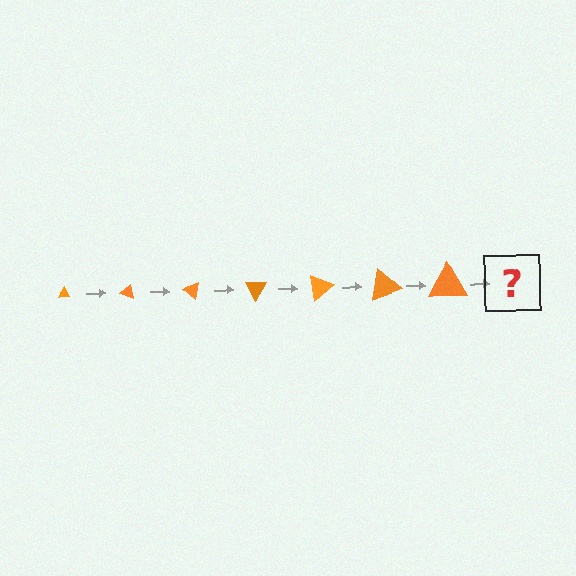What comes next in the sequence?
The next element should be a triangle, larger than the previous one and rotated 140 degrees from the start.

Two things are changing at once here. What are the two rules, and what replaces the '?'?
The two rules are that the triangle grows larger each step and it rotates 20 degrees each step. The '?' should be a triangle, larger than the previous one and rotated 140 degrees from the start.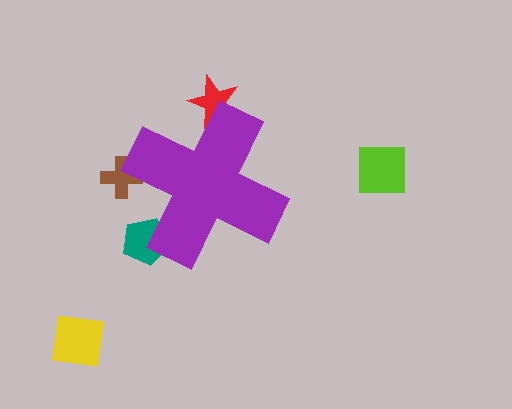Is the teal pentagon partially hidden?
Yes, the teal pentagon is partially hidden behind the purple cross.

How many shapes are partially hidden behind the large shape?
3 shapes are partially hidden.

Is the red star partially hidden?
Yes, the red star is partially hidden behind the purple cross.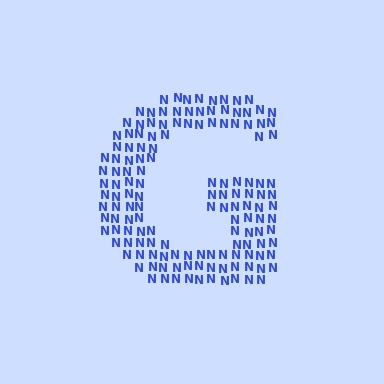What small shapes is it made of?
It is made of small letter N's.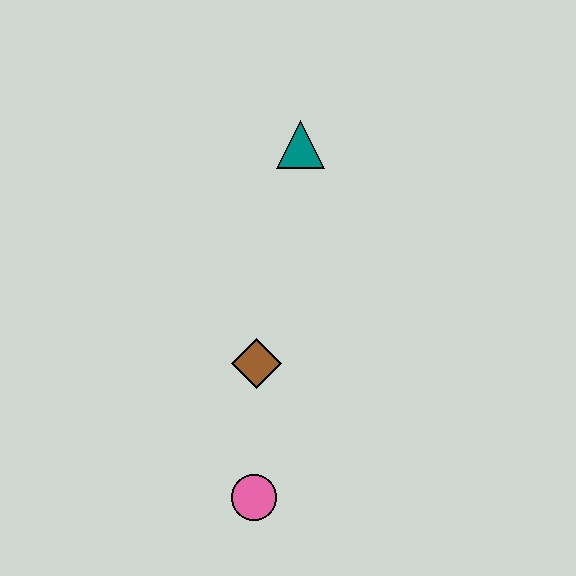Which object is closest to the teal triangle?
The brown diamond is closest to the teal triangle.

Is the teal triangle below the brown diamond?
No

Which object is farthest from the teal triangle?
The pink circle is farthest from the teal triangle.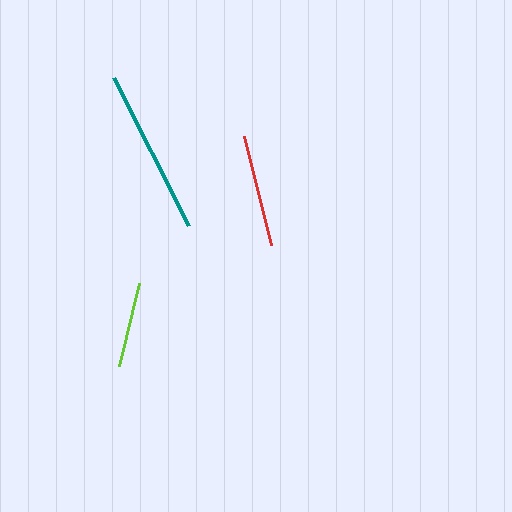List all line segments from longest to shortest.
From longest to shortest: teal, red, lime.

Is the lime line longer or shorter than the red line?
The red line is longer than the lime line.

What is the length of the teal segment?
The teal segment is approximately 165 pixels long.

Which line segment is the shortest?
The lime line is the shortest at approximately 85 pixels.